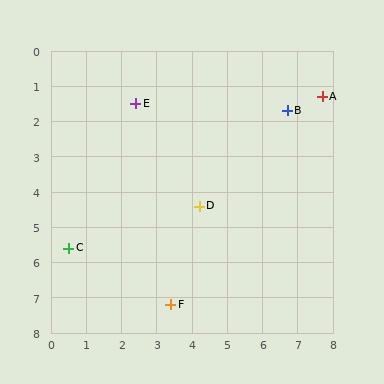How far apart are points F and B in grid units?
Points F and B are about 6.4 grid units apart.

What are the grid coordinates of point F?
Point F is at approximately (3.4, 7.2).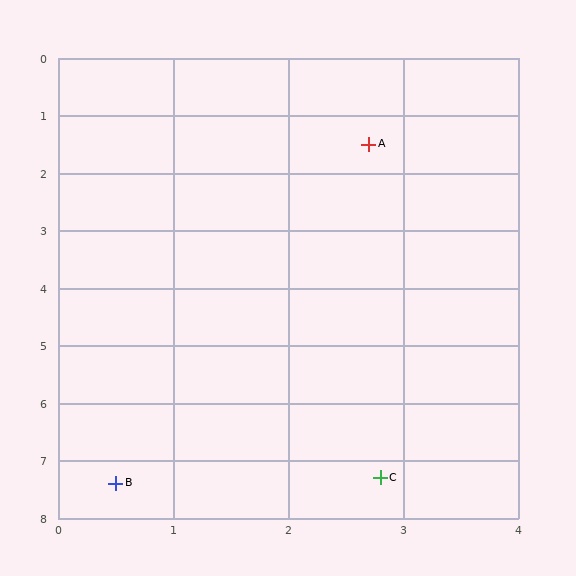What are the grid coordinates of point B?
Point B is at approximately (0.5, 7.4).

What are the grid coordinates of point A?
Point A is at approximately (2.7, 1.5).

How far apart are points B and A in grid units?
Points B and A are about 6.3 grid units apart.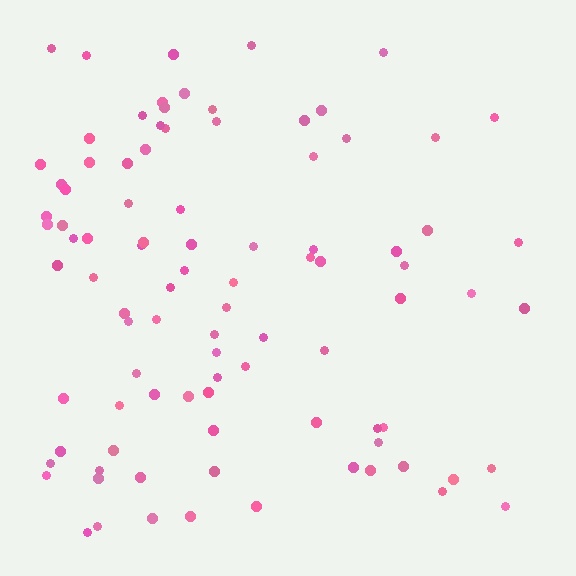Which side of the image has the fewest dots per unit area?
The right.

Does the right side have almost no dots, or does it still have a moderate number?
Still a moderate number, just noticeably fewer than the left.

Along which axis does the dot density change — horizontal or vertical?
Horizontal.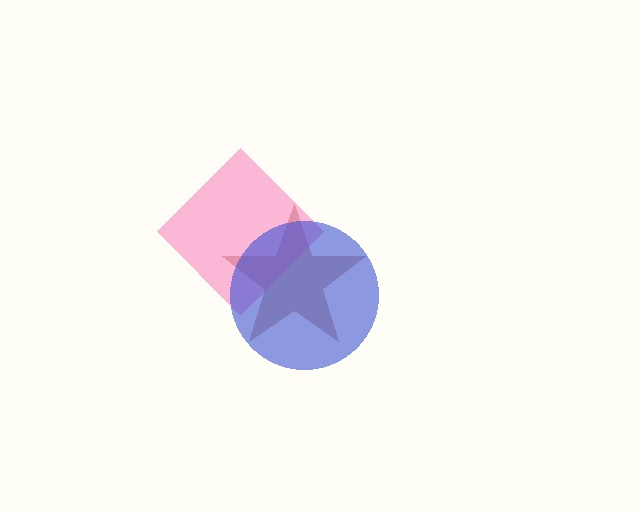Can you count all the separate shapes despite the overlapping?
Yes, there are 3 separate shapes.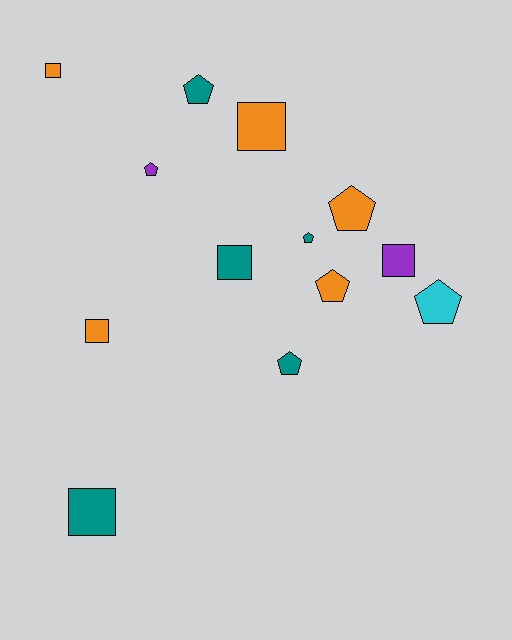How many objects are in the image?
There are 13 objects.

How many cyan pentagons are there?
There is 1 cyan pentagon.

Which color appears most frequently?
Orange, with 5 objects.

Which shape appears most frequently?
Pentagon, with 7 objects.